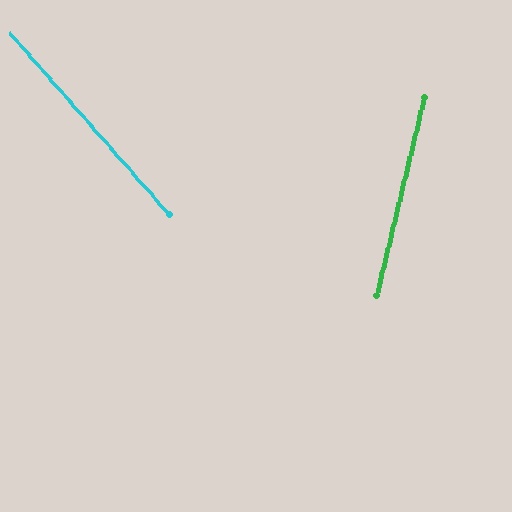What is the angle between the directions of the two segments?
Approximately 55 degrees.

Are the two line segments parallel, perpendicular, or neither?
Neither parallel nor perpendicular — they differ by about 55°.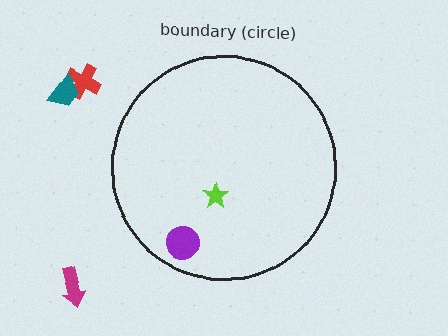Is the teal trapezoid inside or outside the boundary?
Outside.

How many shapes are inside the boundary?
2 inside, 3 outside.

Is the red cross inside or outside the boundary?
Outside.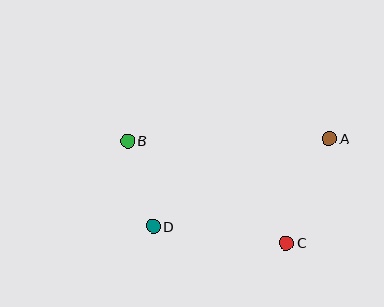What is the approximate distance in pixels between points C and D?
The distance between C and D is approximately 134 pixels.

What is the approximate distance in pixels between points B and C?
The distance between B and C is approximately 189 pixels.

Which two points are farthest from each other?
Points A and B are farthest from each other.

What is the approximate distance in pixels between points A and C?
The distance between A and C is approximately 113 pixels.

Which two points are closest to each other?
Points B and D are closest to each other.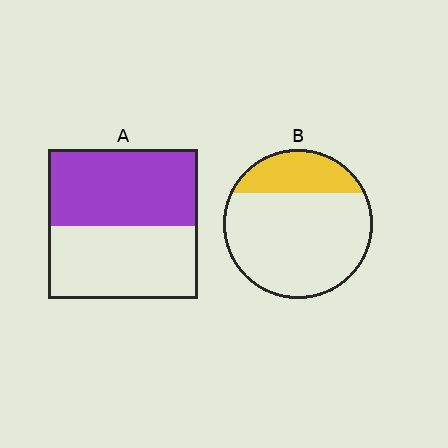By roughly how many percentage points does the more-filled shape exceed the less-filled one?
By roughly 25 percentage points (A over B).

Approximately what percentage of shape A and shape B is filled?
A is approximately 50% and B is approximately 25%.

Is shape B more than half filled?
No.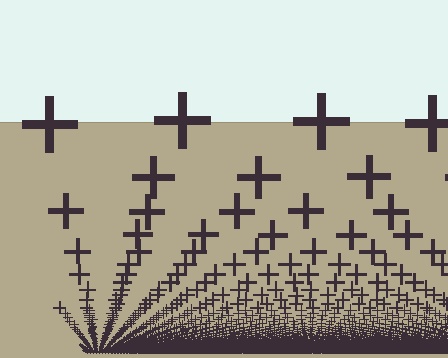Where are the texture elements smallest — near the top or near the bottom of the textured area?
Near the bottom.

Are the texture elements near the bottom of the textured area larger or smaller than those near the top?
Smaller. The gradient is inverted — elements near the bottom are smaller and denser.